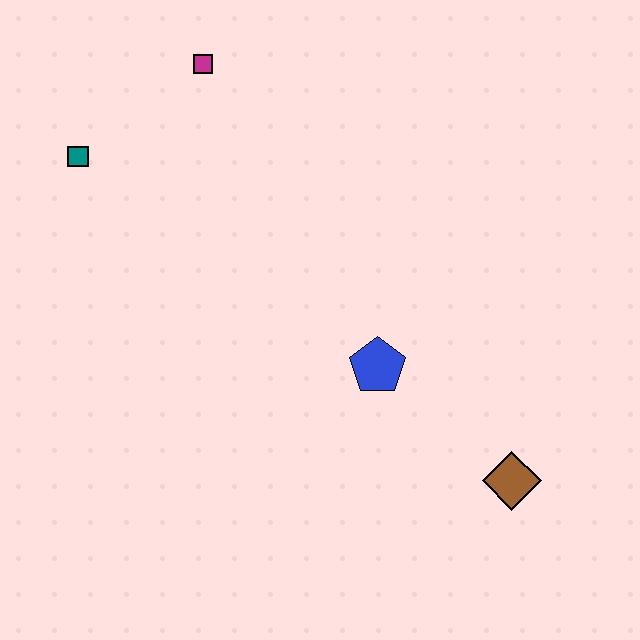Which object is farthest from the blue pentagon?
The teal square is farthest from the blue pentagon.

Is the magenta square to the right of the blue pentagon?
No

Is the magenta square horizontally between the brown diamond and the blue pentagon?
No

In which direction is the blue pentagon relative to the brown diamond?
The blue pentagon is to the left of the brown diamond.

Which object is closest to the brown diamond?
The blue pentagon is closest to the brown diamond.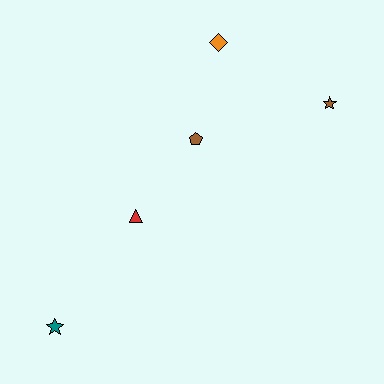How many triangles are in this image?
There is 1 triangle.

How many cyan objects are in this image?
There are no cyan objects.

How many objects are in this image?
There are 5 objects.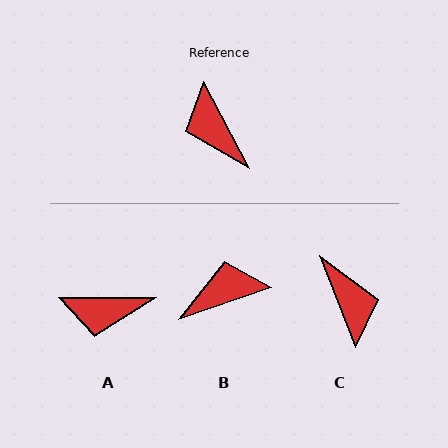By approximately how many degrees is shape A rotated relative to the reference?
Approximately 62 degrees counter-clockwise.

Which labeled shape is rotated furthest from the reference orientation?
C, about 174 degrees away.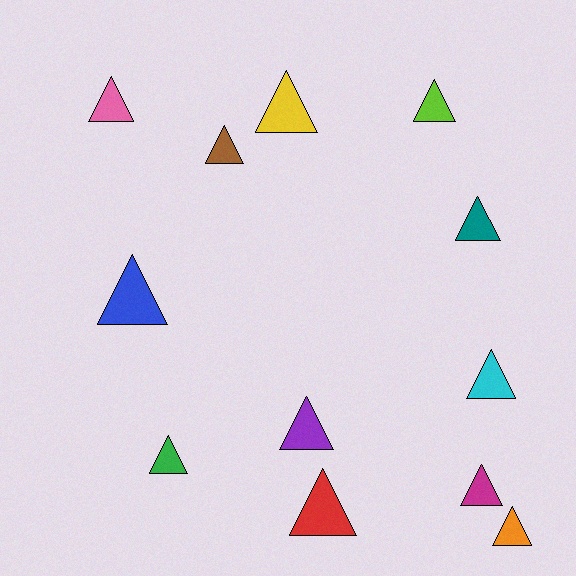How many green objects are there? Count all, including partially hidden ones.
There is 1 green object.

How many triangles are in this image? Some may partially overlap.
There are 12 triangles.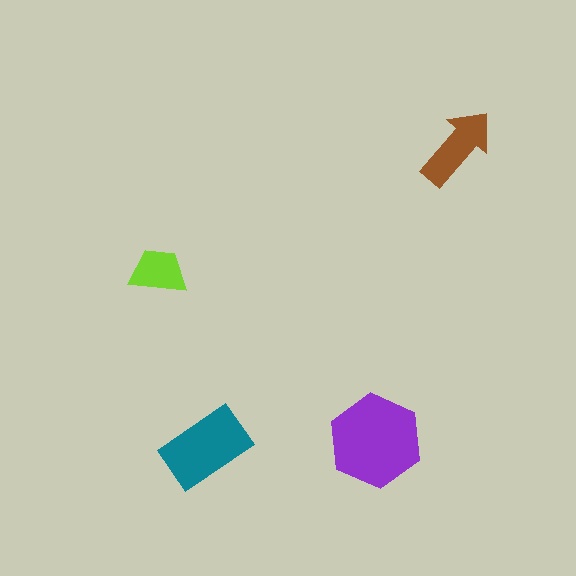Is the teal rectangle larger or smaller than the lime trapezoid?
Larger.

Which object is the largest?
The purple hexagon.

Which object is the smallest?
The lime trapezoid.